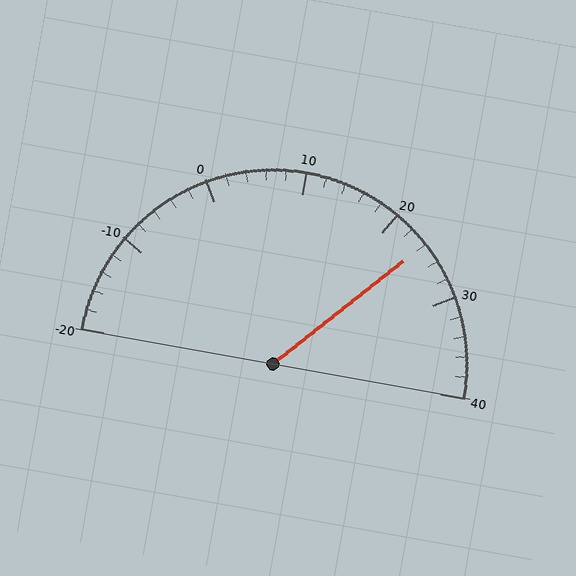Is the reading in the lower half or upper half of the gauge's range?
The reading is in the upper half of the range (-20 to 40).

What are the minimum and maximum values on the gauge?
The gauge ranges from -20 to 40.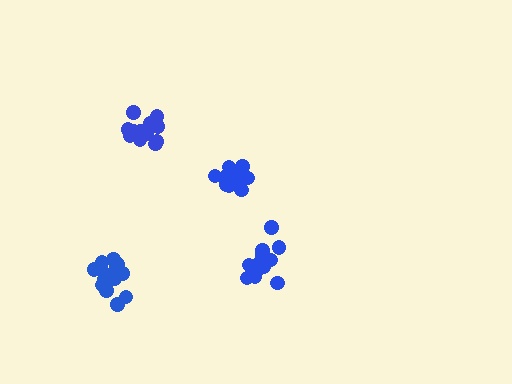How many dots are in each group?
Group 1: 17 dots, Group 2: 16 dots, Group 3: 15 dots, Group 4: 13 dots (61 total).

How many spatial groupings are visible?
There are 4 spatial groupings.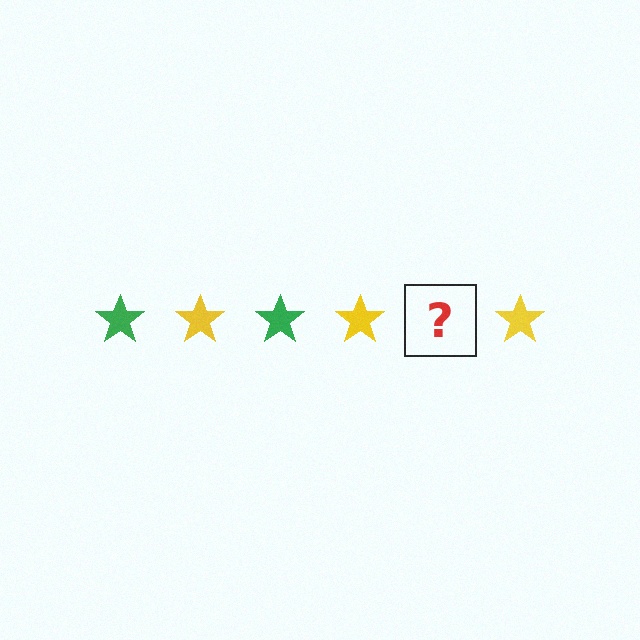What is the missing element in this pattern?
The missing element is a green star.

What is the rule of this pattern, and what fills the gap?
The rule is that the pattern cycles through green, yellow stars. The gap should be filled with a green star.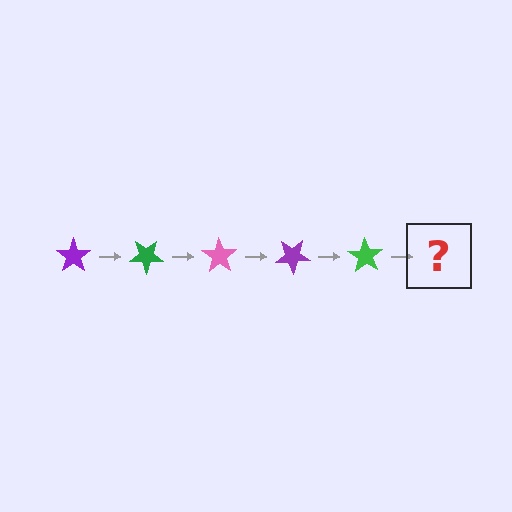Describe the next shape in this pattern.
It should be a pink star, rotated 175 degrees from the start.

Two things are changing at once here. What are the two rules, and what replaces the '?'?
The two rules are that it rotates 35 degrees each step and the color cycles through purple, green, and pink. The '?' should be a pink star, rotated 175 degrees from the start.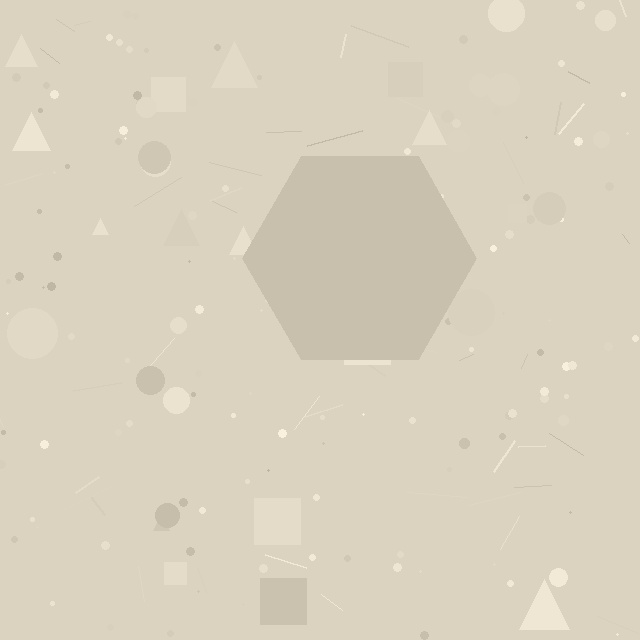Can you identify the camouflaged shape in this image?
The camouflaged shape is a hexagon.